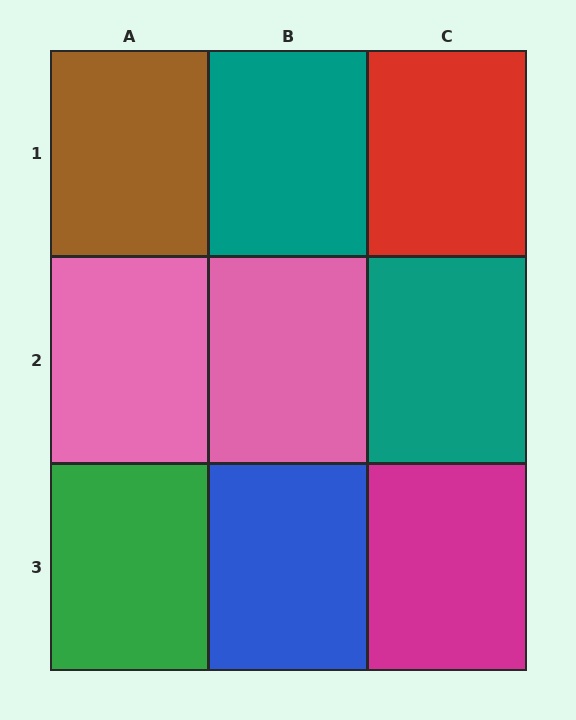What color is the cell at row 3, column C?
Magenta.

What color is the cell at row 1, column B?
Teal.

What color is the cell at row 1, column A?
Brown.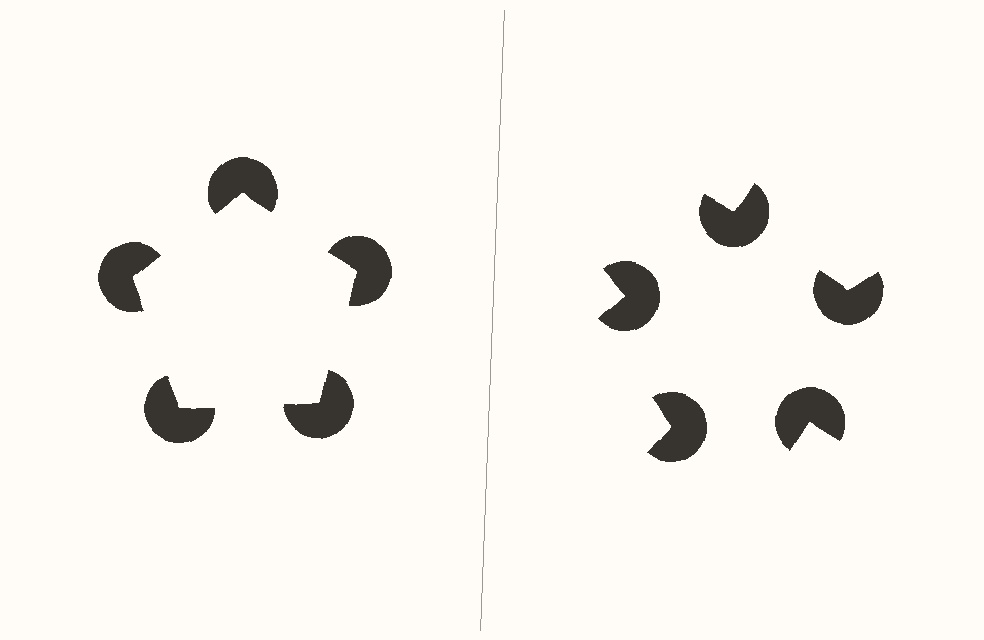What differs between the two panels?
The pac-man discs are positioned identically on both sides; only the wedge orientations differ. On the left they align to a pentagon; on the right they are misaligned.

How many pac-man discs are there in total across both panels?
10 — 5 on each side.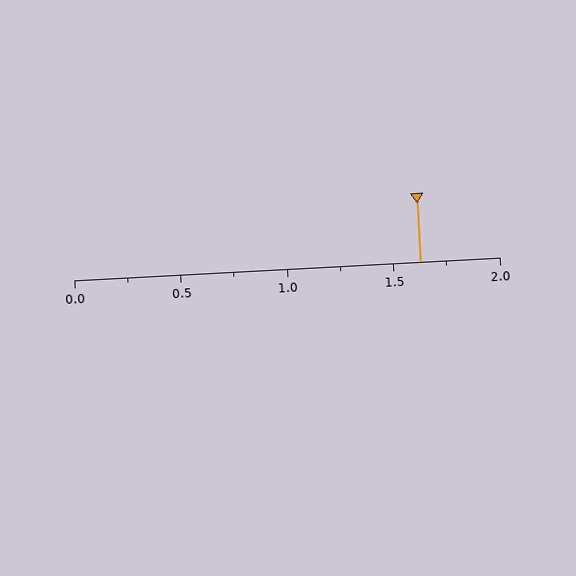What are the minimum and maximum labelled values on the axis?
The axis runs from 0.0 to 2.0.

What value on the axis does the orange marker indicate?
The marker indicates approximately 1.62.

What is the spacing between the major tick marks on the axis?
The major ticks are spaced 0.5 apart.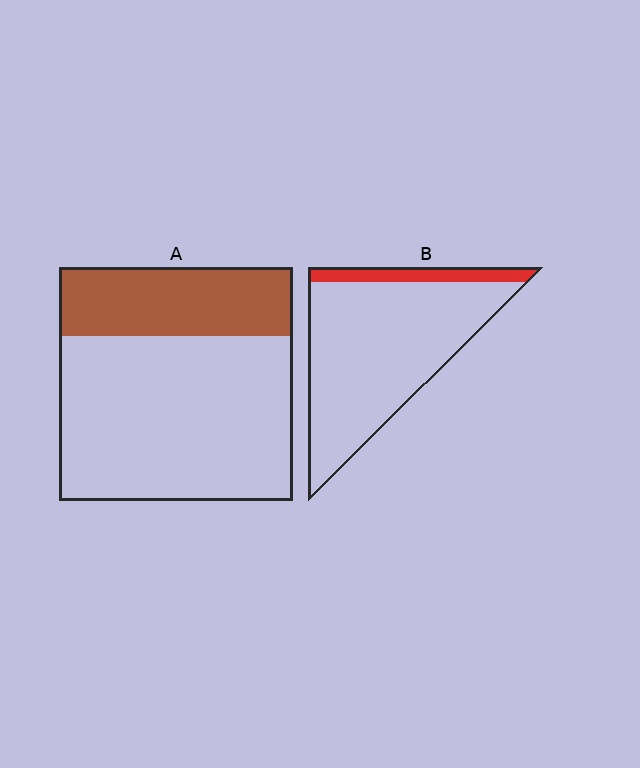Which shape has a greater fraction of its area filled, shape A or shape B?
Shape A.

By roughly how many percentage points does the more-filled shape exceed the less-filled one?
By roughly 15 percentage points (A over B).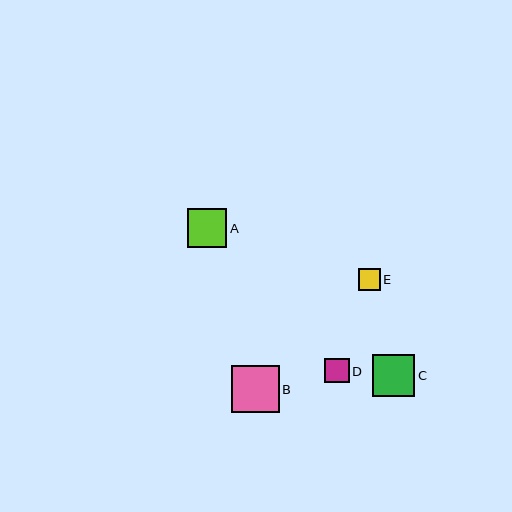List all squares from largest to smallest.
From largest to smallest: B, C, A, D, E.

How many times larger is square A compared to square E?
Square A is approximately 1.8 times the size of square E.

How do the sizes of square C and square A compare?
Square C and square A are approximately the same size.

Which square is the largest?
Square B is the largest with a size of approximately 47 pixels.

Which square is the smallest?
Square E is the smallest with a size of approximately 22 pixels.